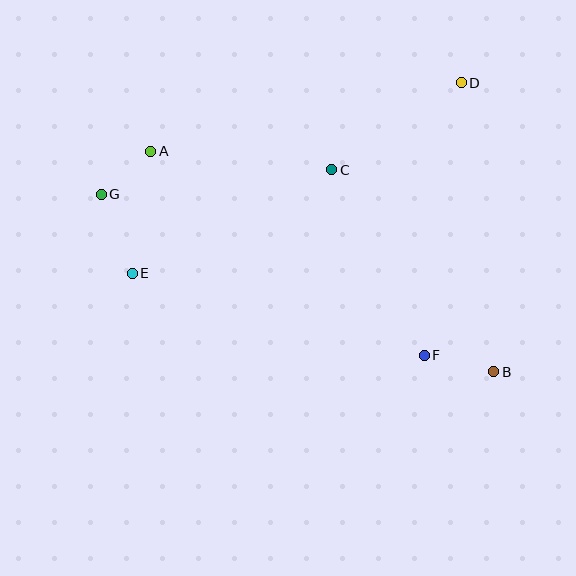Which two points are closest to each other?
Points A and G are closest to each other.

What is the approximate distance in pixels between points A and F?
The distance between A and F is approximately 341 pixels.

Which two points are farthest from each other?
Points B and G are farthest from each other.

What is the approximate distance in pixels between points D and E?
The distance between D and E is approximately 380 pixels.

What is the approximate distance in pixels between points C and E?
The distance between C and E is approximately 225 pixels.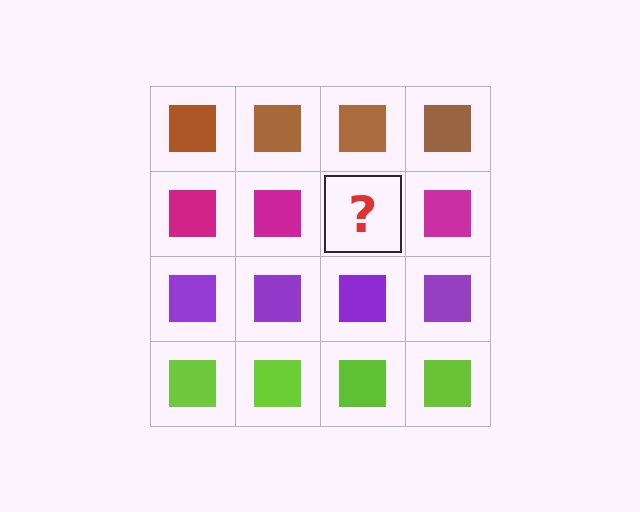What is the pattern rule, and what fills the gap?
The rule is that each row has a consistent color. The gap should be filled with a magenta square.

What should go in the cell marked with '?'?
The missing cell should contain a magenta square.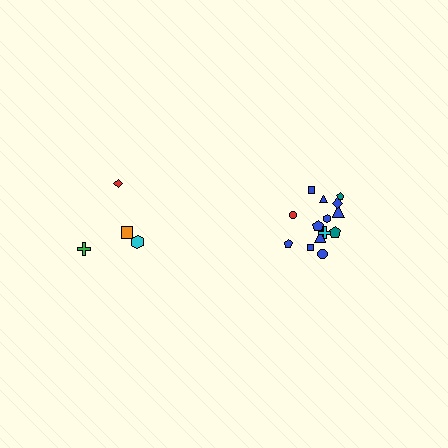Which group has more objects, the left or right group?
The right group.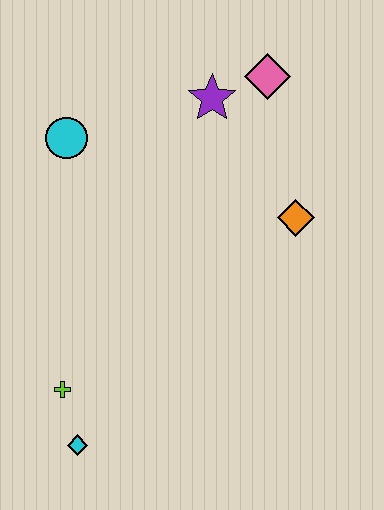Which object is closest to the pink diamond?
The purple star is closest to the pink diamond.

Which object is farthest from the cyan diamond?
The pink diamond is farthest from the cyan diamond.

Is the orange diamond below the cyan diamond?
No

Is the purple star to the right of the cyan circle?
Yes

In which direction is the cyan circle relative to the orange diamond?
The cyan circle is to the left of the orange diamond.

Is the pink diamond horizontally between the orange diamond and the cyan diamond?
Yes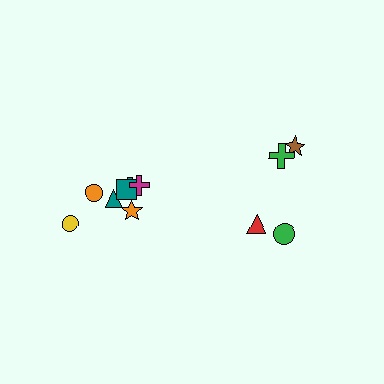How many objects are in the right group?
There are 4 objects.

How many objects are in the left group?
There are 7 objects.